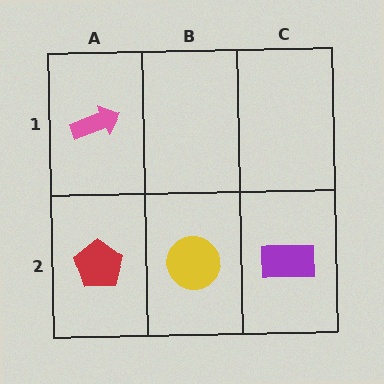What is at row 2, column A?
A red pentagon.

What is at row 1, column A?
A pink arrow.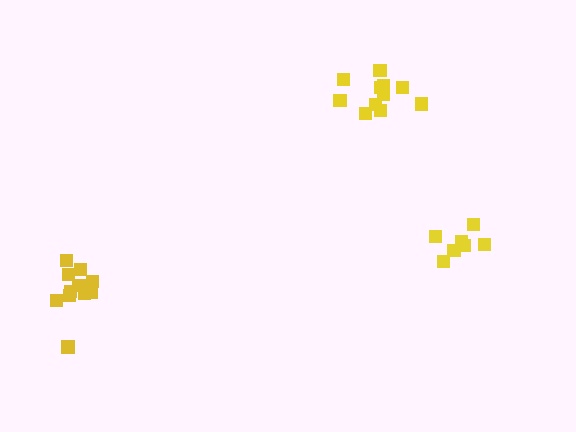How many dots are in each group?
Group 1: 11 dots, Group 2: 11 dots, Group 3: 7 dots (29 total).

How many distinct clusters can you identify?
There are 3 distinct clusters.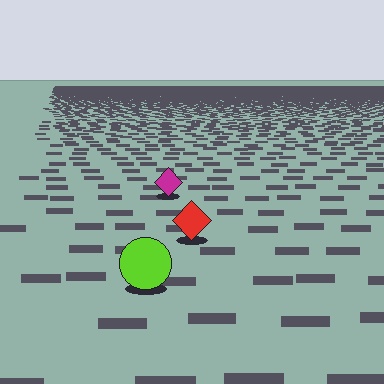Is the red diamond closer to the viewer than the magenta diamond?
Yes. The red diamond is closer — you can tell from the texture gradient: the ground texture is coarser near it.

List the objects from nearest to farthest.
From nearest to farthest: the lime circle, the red diamond, the magenta diamond.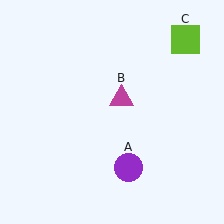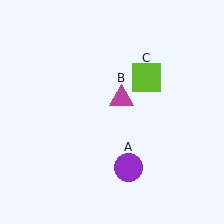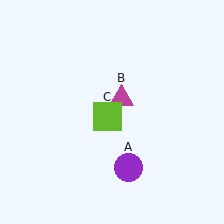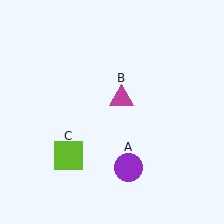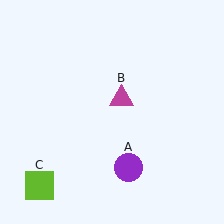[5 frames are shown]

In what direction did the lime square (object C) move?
The lime square (object C) moved down and to the left.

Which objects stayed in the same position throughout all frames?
Purple circle (object A) and magenta triangle (object B) remained stationary.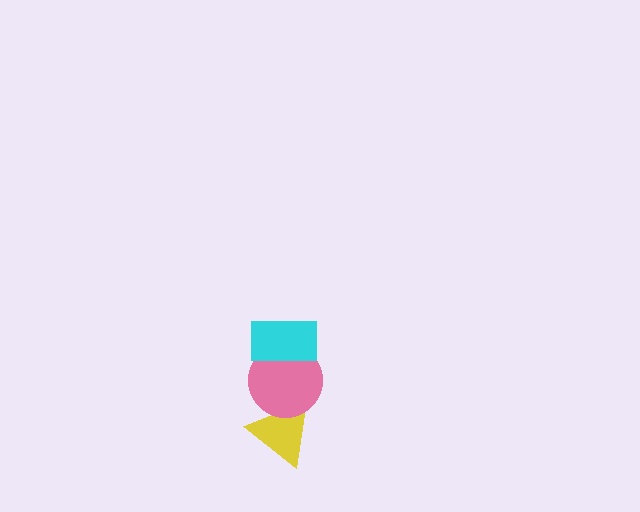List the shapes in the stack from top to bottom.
From top to bottom: the cyan rectangle, the pink circle, the yellow triangle.